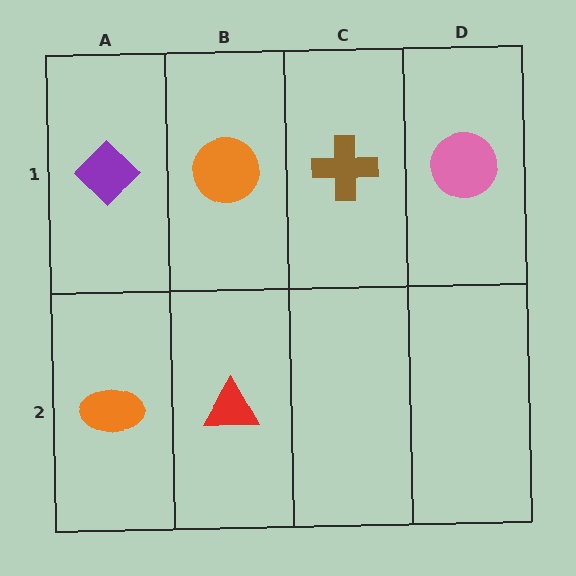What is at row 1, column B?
An orange circle.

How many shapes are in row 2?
2 shapes.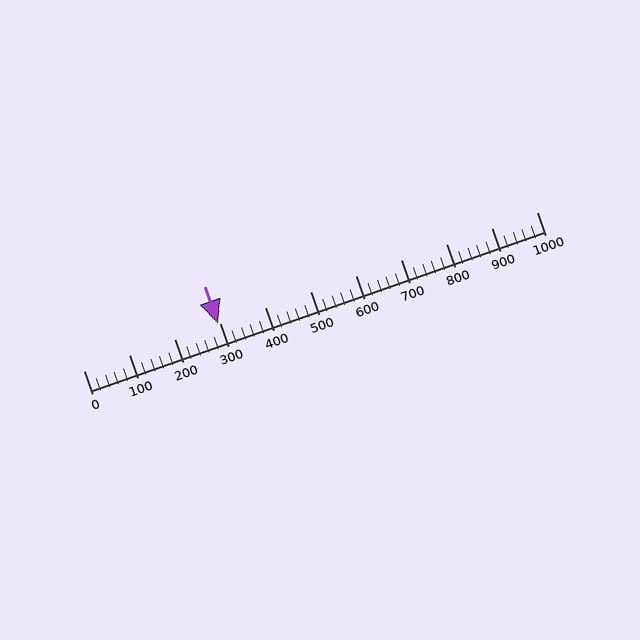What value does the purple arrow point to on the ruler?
The purple arrow points to approximately 297.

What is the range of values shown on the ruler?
The ruler shows values from 0 to 1000.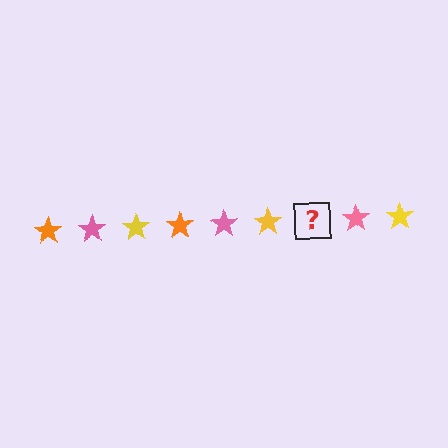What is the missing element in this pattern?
The missing element is an orange star.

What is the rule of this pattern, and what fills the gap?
The rule is that the pattern cycles through orange, pink, yellow stars. The gap should be filled with an orange star.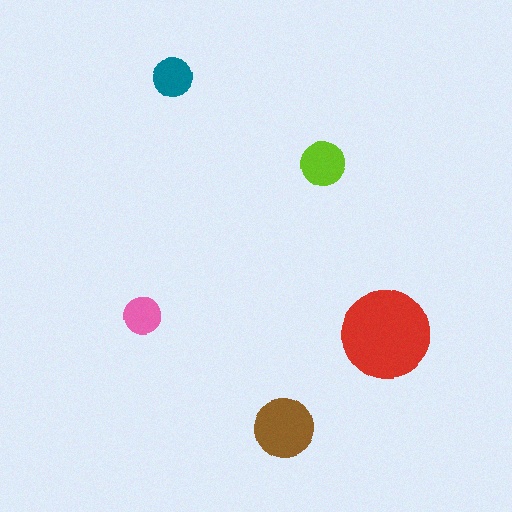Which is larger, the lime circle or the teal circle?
The lime one.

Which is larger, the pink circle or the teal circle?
The teal one.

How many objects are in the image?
There are 5 objects in the image.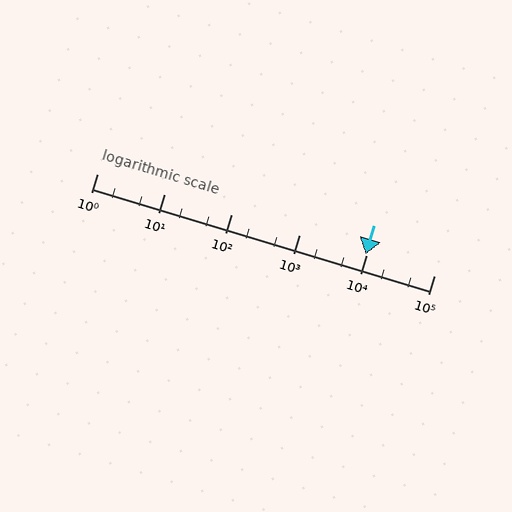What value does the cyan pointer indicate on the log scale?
The pointer indicates approximately 9700.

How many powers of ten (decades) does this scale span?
The scale spans 5 decades, from 1 to 100000.